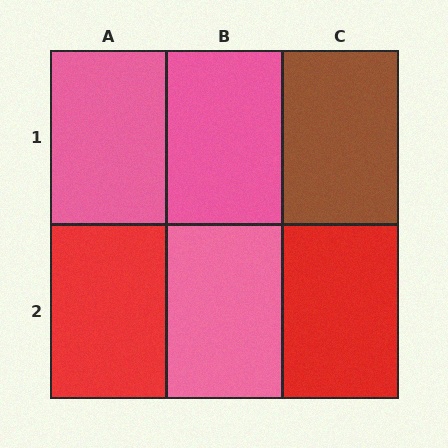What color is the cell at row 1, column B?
Pink.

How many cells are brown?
1 cell is brown.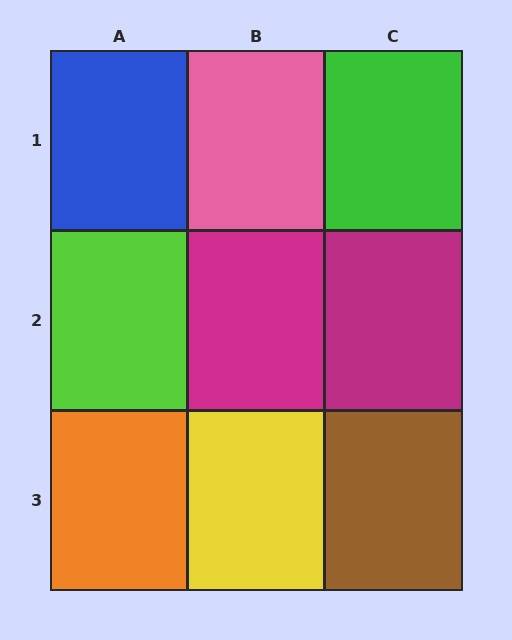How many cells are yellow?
1 cell is yellow.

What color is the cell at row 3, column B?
Yellow.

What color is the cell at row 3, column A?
Orange.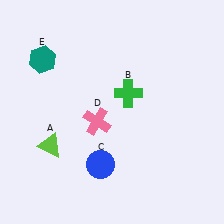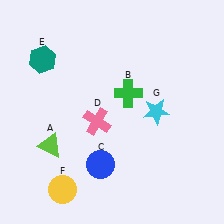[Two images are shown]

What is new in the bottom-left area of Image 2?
A yellow circle (F) was added in the bottom-left area of Image 2.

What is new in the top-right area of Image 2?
A cyan star (G) was added in the top-right area of Image 2.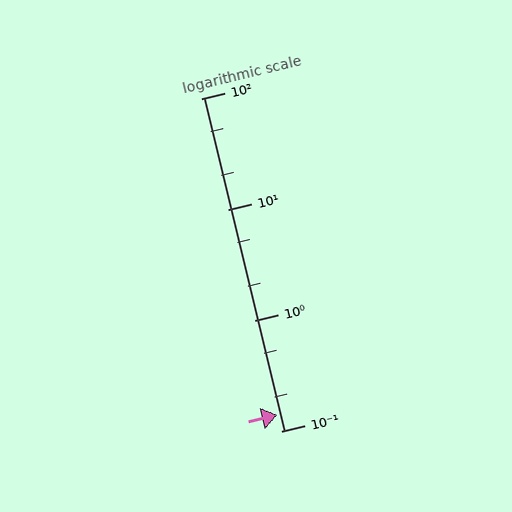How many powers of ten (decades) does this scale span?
The scale spans 3 decades, from 0.1 to 100.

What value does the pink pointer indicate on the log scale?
The pointer indicates approximately 0.14.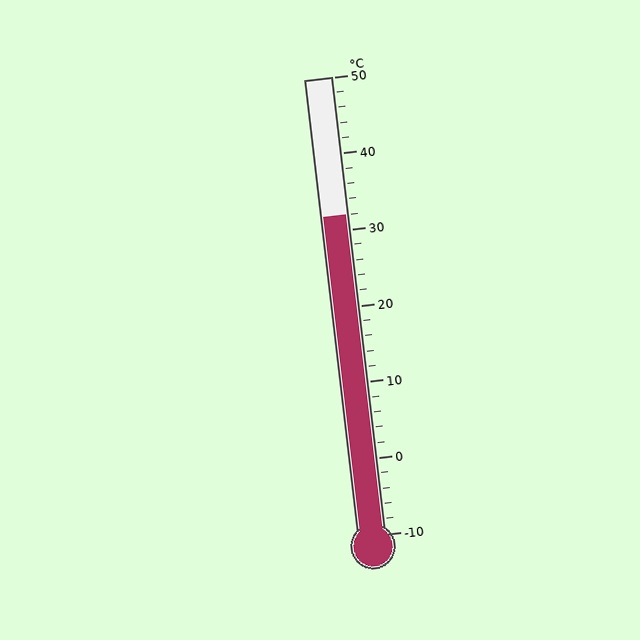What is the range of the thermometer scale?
The thermometer scale ranges from -10°C to 50°C.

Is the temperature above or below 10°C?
The temperature is above 10°C.